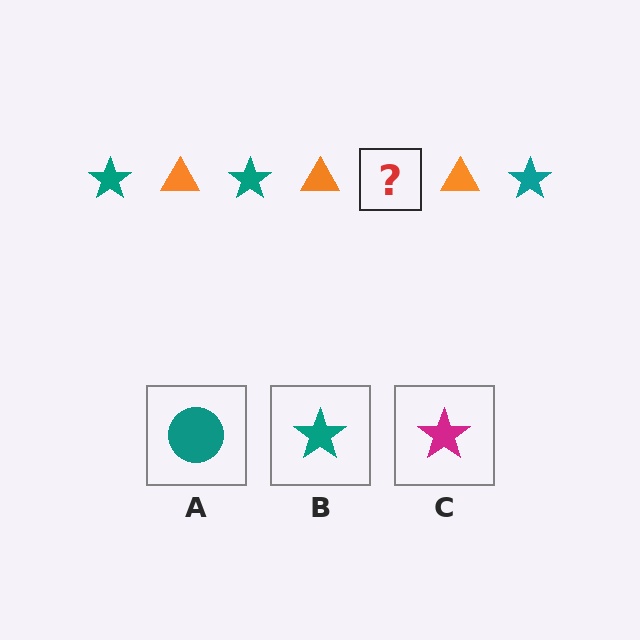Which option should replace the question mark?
Option B.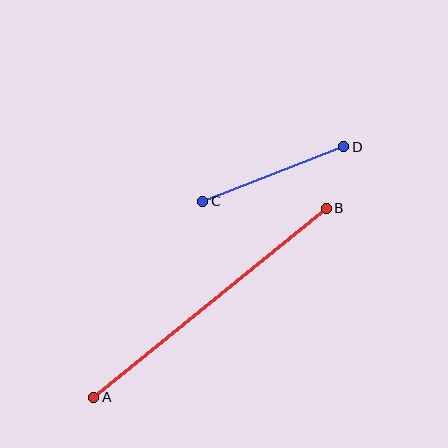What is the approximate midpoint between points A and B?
The midpoint is at approximately (210, 303) pixels.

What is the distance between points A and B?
The distance is approximately 300 pixels.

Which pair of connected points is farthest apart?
Points A and B are farthest apart.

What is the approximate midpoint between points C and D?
The midpoint is at approximately (273, 174) pixels.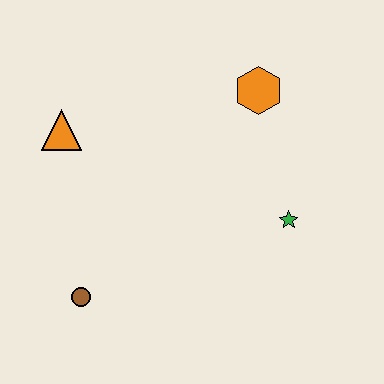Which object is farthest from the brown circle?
The orange hexagon is farthest from the brown circle.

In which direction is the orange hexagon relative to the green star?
The orange hexagon is above the green star.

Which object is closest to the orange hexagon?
The green star is closest to the orange hexagon.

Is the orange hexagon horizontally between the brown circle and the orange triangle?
No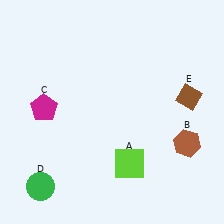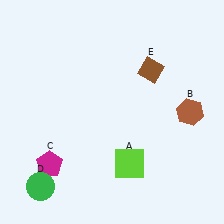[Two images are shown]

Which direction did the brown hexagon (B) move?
The brown hexagon (B) moved up.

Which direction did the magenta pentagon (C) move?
The magenta pentagon (C) moved down.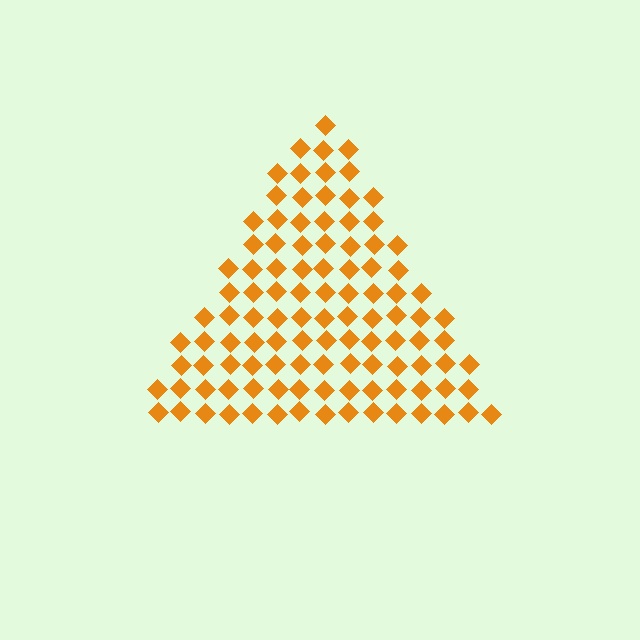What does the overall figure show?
The overall figure shows a triangle.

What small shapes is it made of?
It is made of small diamonds.